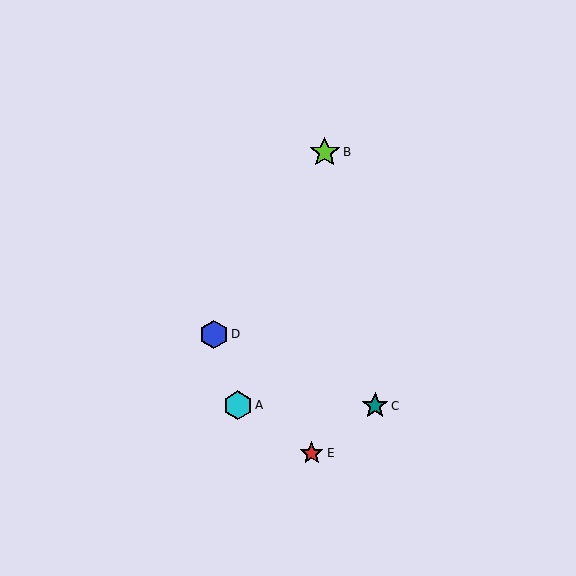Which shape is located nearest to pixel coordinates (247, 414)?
The cyan hexagon (labeled A) at (238, 405) is nearest to that location.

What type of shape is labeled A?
Shape A is a cyan hexagon.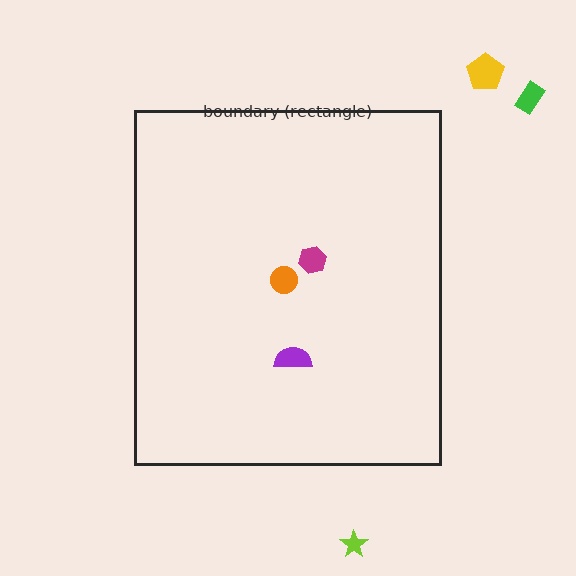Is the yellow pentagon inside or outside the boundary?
Outside.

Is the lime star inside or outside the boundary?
Outside.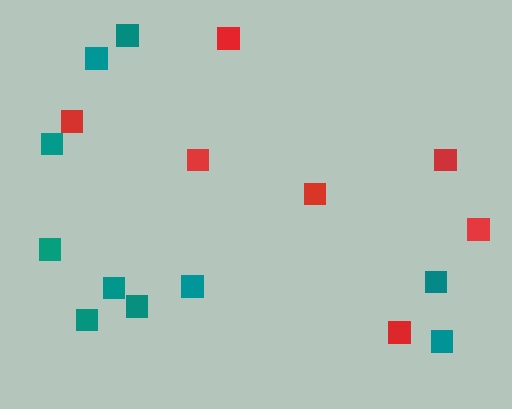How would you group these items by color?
There are 2 groups: one group of teal squares (10) and one group of red squares (7).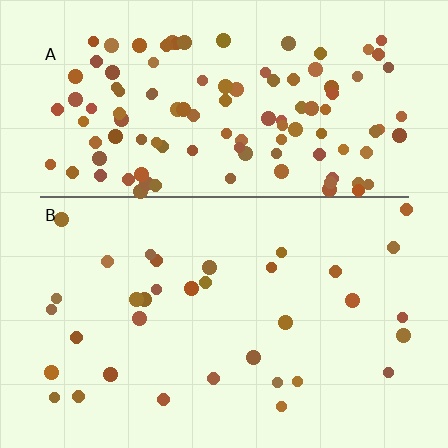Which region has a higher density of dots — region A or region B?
A (the top).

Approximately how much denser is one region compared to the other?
Approximately 3.5× — region A over region B.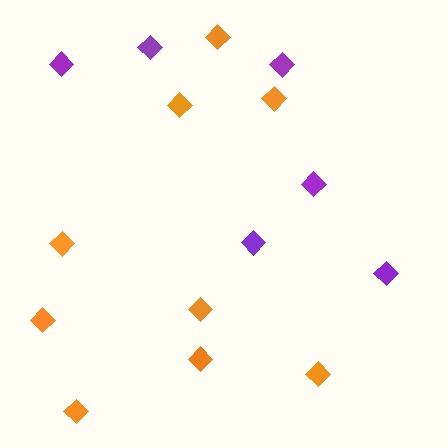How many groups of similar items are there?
There are 2 groups: one group of orange diamonds (9) and one group of purple diamonds (6).